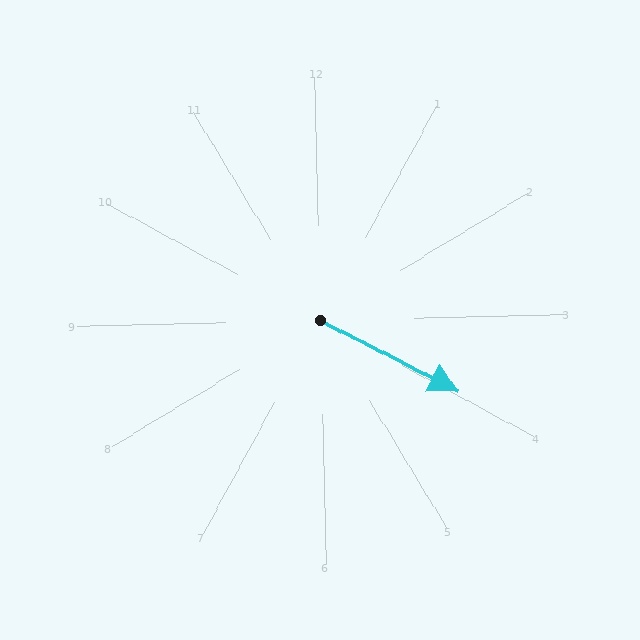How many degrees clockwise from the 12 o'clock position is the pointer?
Approximately 119 degrees.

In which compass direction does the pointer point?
Southeast.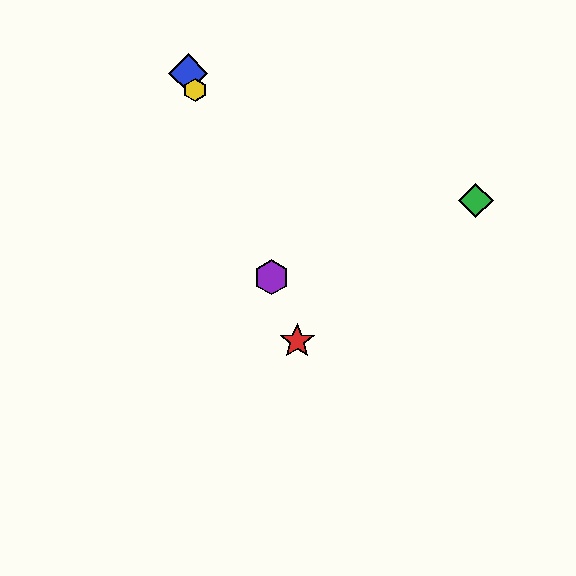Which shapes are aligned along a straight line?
The red star, the blue diamond, the yellow hexagon, the purple hexagon are aligned along a straight line.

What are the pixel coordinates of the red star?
The red star is at (297, 341).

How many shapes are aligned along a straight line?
4 shapes (the red star, the blue diamond, the yellow hexagon, the purple hexagon) are aligned along a straight line.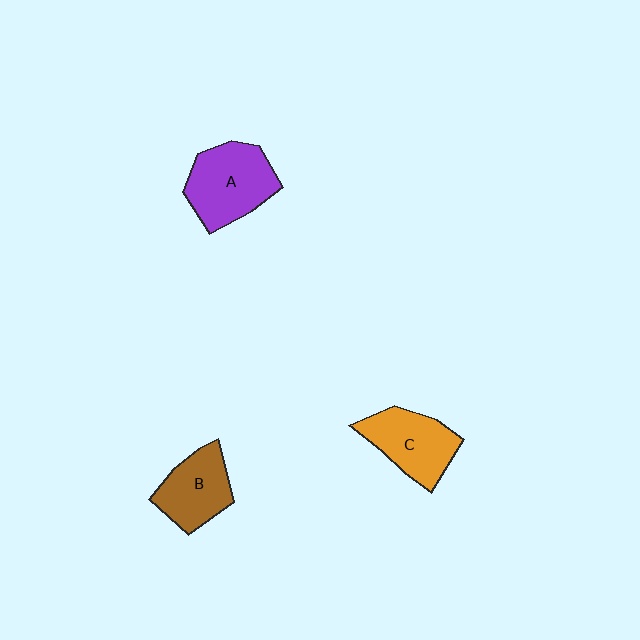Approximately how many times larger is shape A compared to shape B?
Approximately 1.3 times.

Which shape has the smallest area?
Shape B (brown).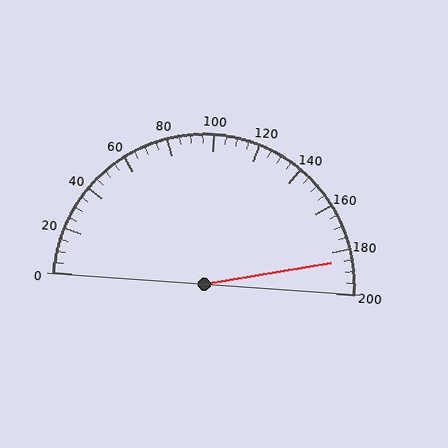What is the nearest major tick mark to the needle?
The nearest major tick mark is 180.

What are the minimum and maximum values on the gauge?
The gauge ranges from 0 to 200.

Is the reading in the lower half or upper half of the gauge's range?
The reading is in the upper half of the range (0 to 200).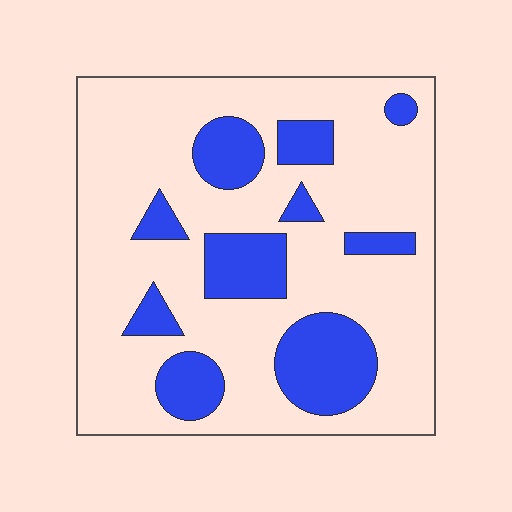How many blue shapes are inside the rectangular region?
10.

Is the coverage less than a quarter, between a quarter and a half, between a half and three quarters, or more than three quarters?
Less than a quarter.